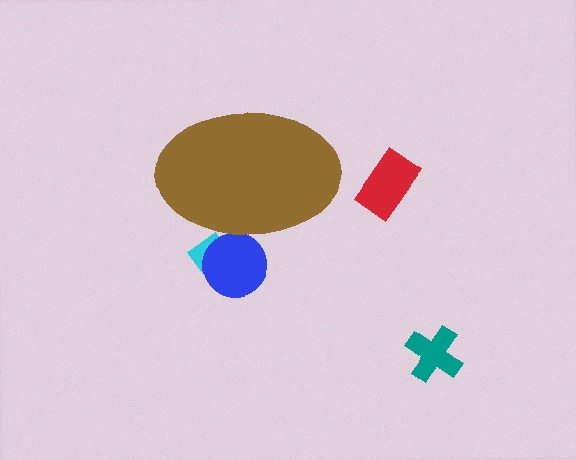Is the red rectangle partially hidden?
No, the red rectangle is fully visible.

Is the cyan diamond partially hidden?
Yes, the cyan diamond is partially hidden behind the brown ellipse.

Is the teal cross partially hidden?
No, the teal cross is fully visible.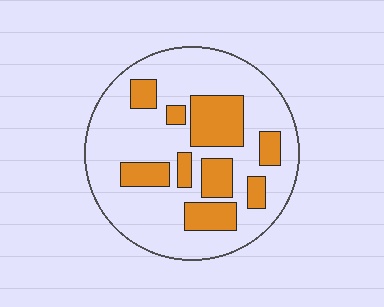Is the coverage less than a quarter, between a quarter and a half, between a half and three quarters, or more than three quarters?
Between a quarter and a half.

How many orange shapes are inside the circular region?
9.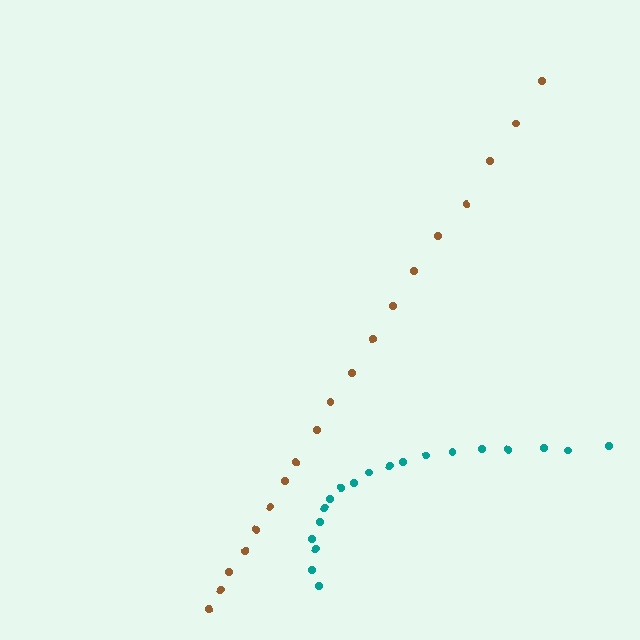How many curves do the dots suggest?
There are 2 distinct paths.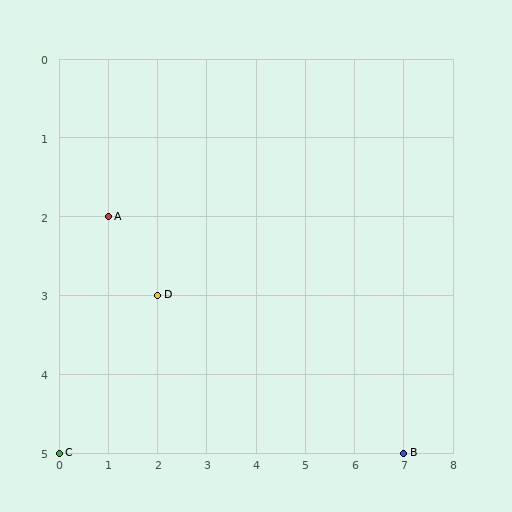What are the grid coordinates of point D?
Point D is at grid coordinates (2, 3).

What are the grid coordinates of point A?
Point A is at grid coordinates (1, 2).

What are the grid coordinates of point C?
Point C is at grid coordinates (0, 5).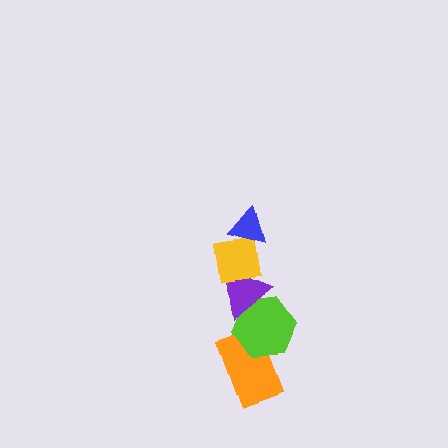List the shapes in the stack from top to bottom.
From top to bottom: the blue triangle, the yellow square, the purple triangle, the lime hexagon, the orange rectangle.